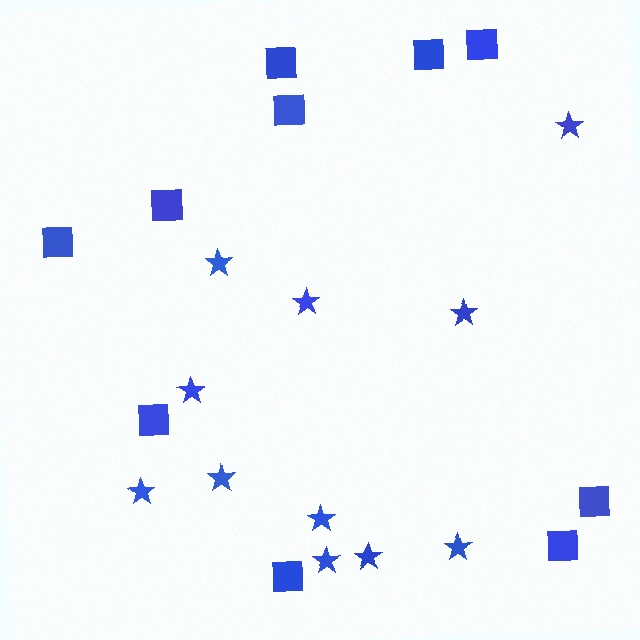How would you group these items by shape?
There are 2 groups: one group of stars (11) and one group of squares (10).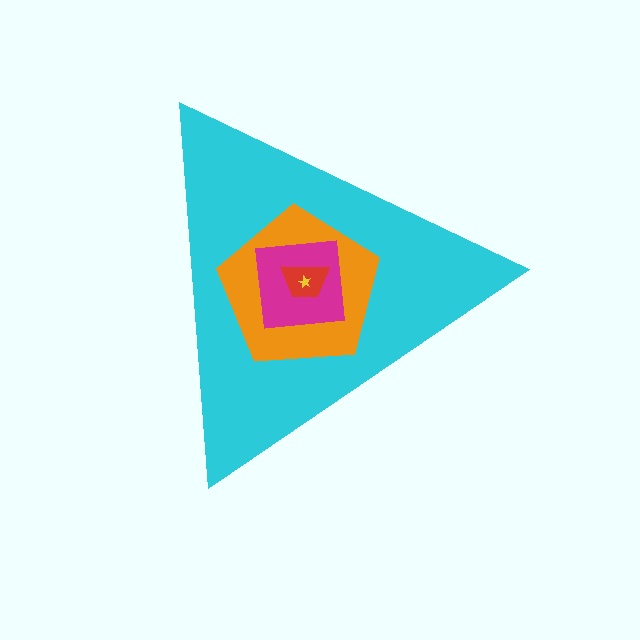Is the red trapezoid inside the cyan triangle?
Yes.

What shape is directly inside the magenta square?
The red trapezoid.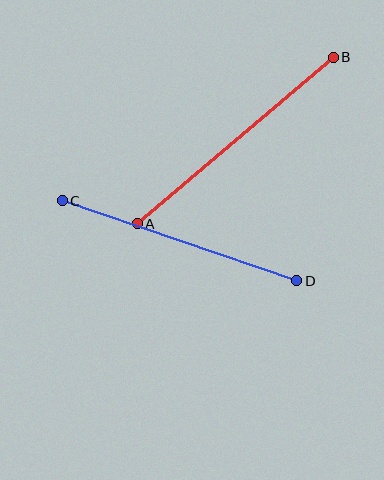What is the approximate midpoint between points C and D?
The midpoint is at approximately (179, 241) pixels.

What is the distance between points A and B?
The distance is approximately 257 pixels.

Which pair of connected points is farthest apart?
Points A and B are farthest apart.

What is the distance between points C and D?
The distance is approximately 247 pixels.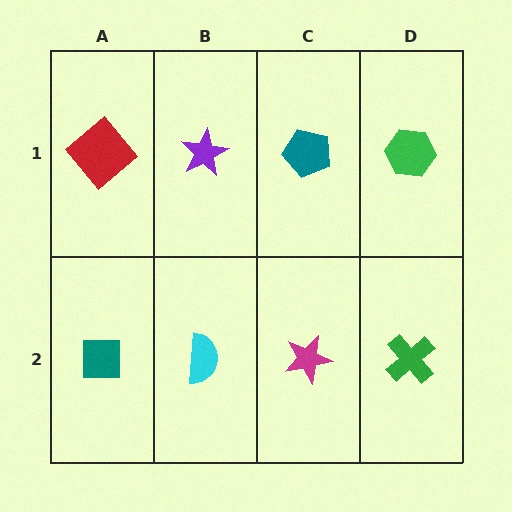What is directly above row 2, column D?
A green hexagon.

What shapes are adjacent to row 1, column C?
A magenta star (row 2, column C), a purple star (row 1, column B), a green hexagon (row 1, column D).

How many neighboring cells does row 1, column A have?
2.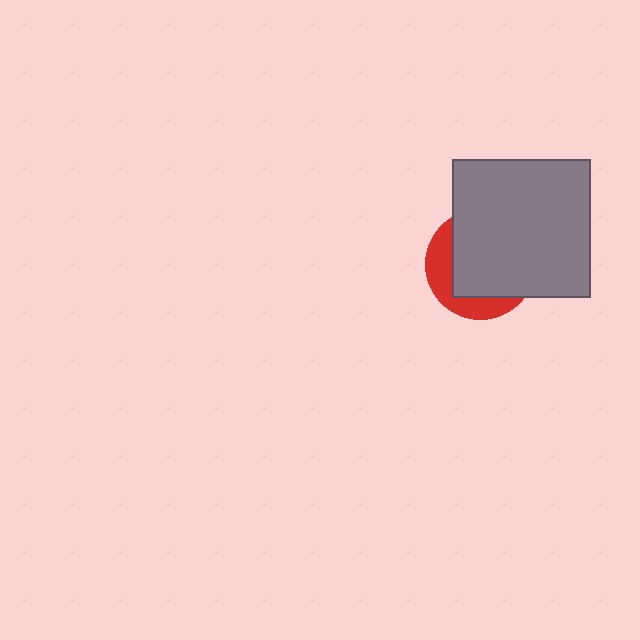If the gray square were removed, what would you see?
You would see the complete red circle.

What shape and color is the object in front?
The object in front is a gray square.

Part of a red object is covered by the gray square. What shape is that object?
It is a circle.